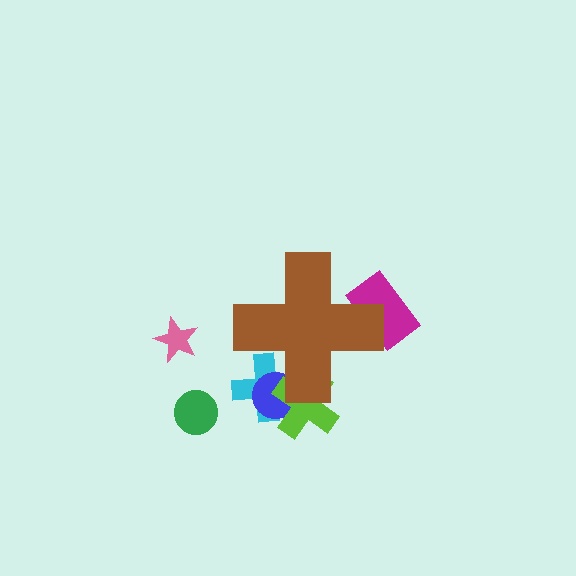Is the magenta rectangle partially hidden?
Yes, the magenta rectangle is partially hidden behind the brown cross.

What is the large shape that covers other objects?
A brown cross.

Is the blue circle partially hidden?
Yes, the blue circle is partially hidden behind the brown cross.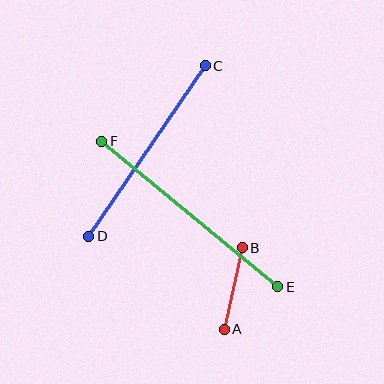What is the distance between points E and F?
The distance is approximately 228 pixels.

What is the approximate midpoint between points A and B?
The midpoint is at approximately (233, 288) pixels.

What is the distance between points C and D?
The distance is approximately 206 pixels.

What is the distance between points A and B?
The distance is approximately 84 pixels.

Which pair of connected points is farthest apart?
Points E and F are farthest apart.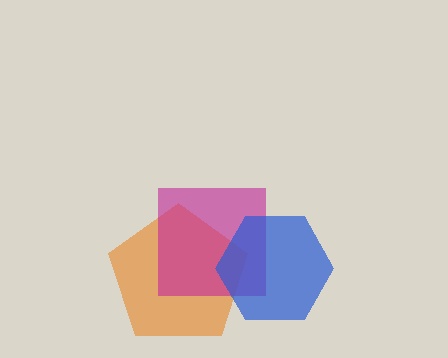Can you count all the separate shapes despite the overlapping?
Yes, there are 3 separate shapes.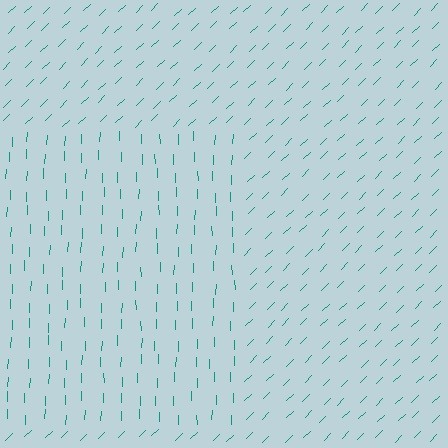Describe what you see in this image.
The image is filled with small teal line segments. A rectangle region in the image has lines oriented differently from the surrounding lines, creating a visible texture boundary.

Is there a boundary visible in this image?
Yes, there is a texture boundary formed by a change in line orientation.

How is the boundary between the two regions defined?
The boundary is defined purely by a change in line orientation (approximately 45 degrees difference). All lines are the same color and thickness.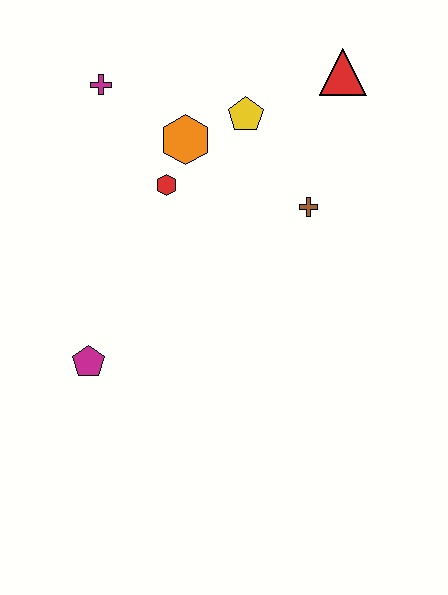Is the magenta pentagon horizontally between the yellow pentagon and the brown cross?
No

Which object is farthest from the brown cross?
The magenta pentagon is farthest from the brown cross.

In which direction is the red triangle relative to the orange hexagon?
The red triangle is to the right of the orange hexagon.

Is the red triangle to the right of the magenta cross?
Yes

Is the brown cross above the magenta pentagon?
Yes